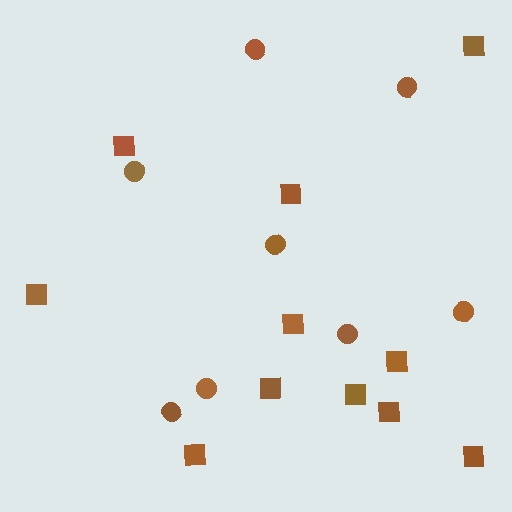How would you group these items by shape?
There are 2 groups: one group of squares (11) and one group of circles (8).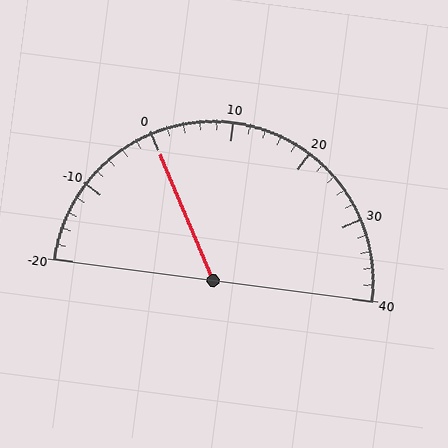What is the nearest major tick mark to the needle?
The nearest major tick mark is 0.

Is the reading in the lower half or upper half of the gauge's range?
The reading is in the lower half of the range (-20 to 40).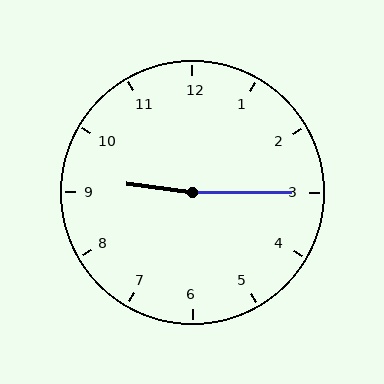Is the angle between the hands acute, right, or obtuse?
It is obtuse.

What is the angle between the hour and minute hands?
Approximately 172 degrees.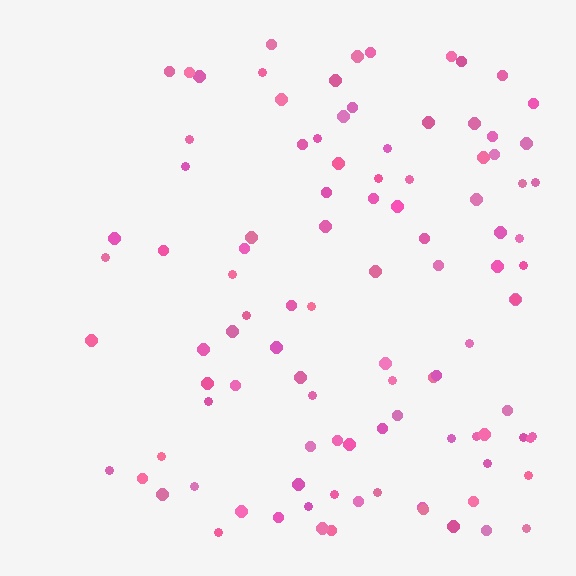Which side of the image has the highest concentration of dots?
The right.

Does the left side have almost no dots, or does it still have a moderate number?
Still a moderate number, just noticeably fewer than the right.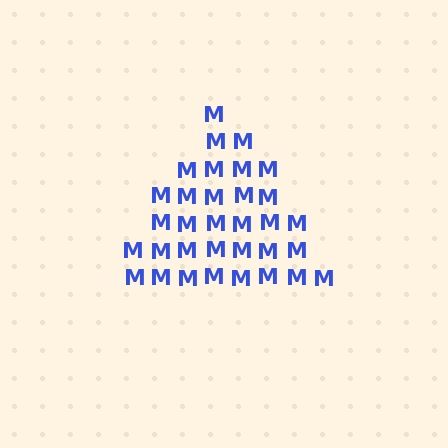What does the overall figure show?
The overall figure shows a triangle.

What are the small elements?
The small elements are letter M's.